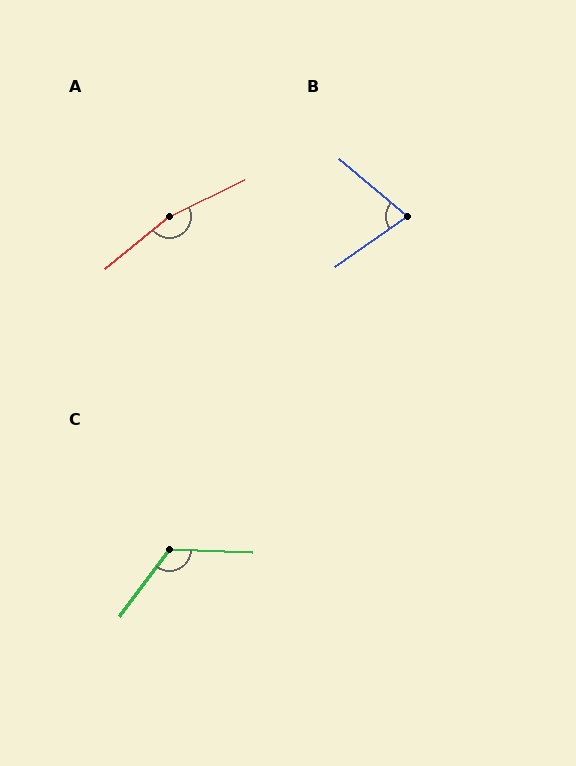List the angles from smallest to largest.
B (75°), C (124°), A (166°).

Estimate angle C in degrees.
Approximately 124 degrees.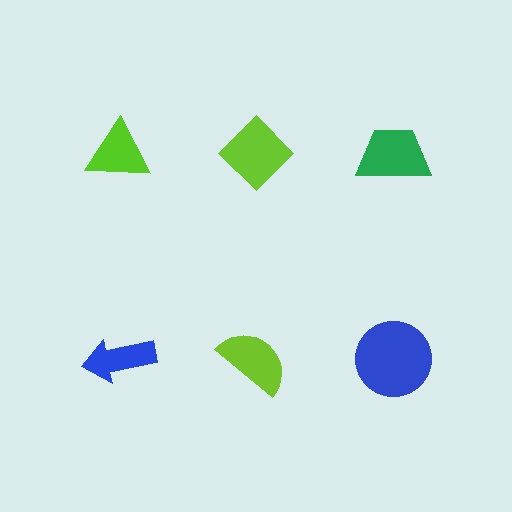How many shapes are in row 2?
3 shapes.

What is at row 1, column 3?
A green trapezoid.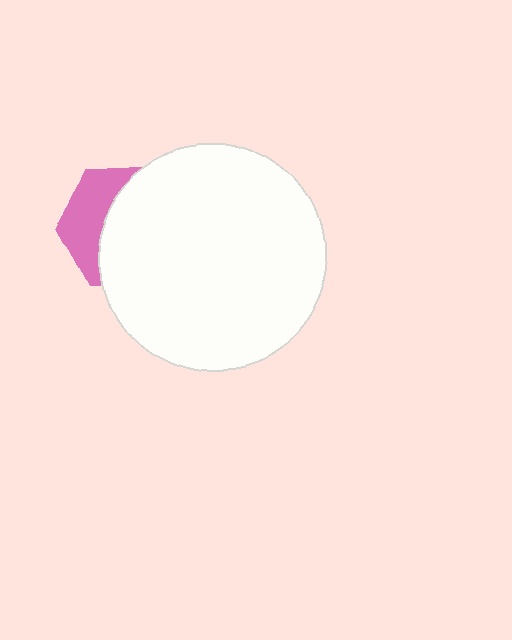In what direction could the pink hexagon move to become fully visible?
The pink hexagon could move left. That would shift it out from behind the white circle entirely.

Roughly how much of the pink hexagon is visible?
A small part of it is visible (roughly 37%).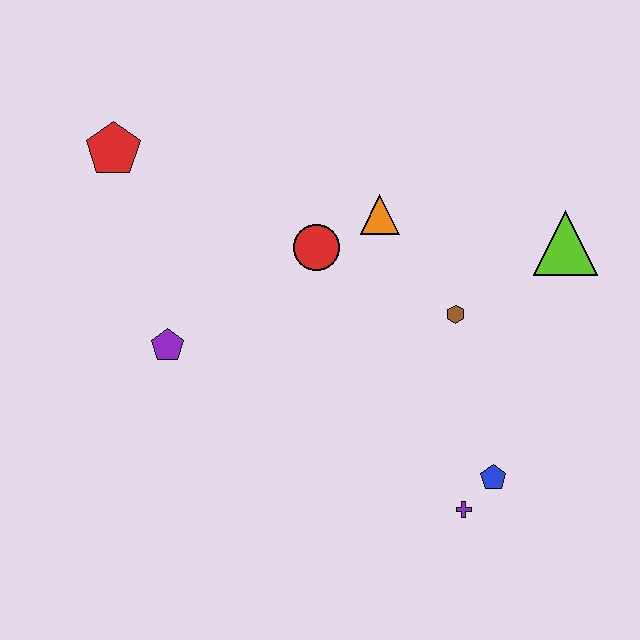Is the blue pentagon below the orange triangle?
Yes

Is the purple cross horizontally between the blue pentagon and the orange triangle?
Yes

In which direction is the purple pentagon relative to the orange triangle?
The purple pentagon is to the left of the orange triangle.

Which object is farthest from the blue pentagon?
The red pentagon is farthest from the blue pentagon.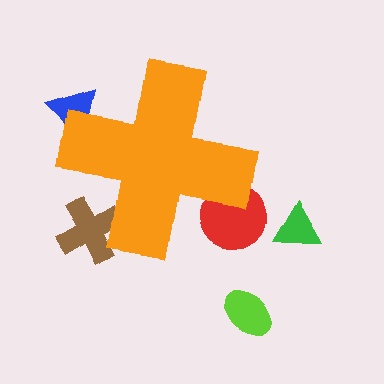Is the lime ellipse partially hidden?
No, the lime ellipse is fully visible.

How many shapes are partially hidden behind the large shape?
3 shapes are partially hidden.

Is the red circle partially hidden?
Yes, the red circle is partially hidden behind the orange cross.